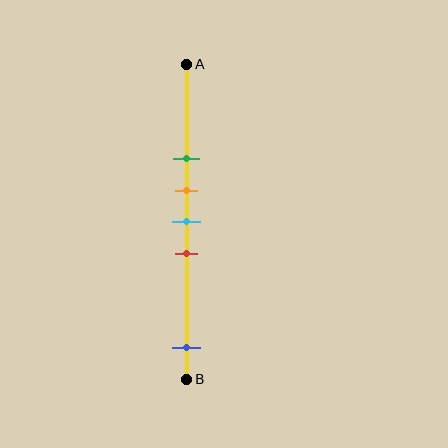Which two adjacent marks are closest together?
The orange and cyan marks are the closest adjacent pair.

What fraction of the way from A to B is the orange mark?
The orange mark is approximately 40% (0.4) of the way from A to B.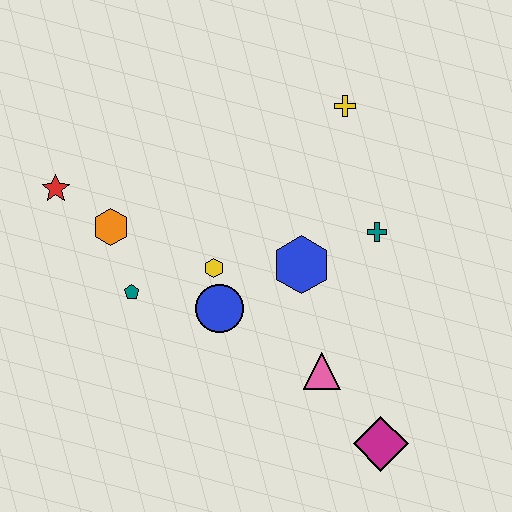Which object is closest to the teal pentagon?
The orange hexagon is closest to the teal pentagon.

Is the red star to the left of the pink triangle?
Yes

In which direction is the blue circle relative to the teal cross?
The blue circle is to the left of the teal cross.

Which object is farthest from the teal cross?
The red star is farthest from the teal cross.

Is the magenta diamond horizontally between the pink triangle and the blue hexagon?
No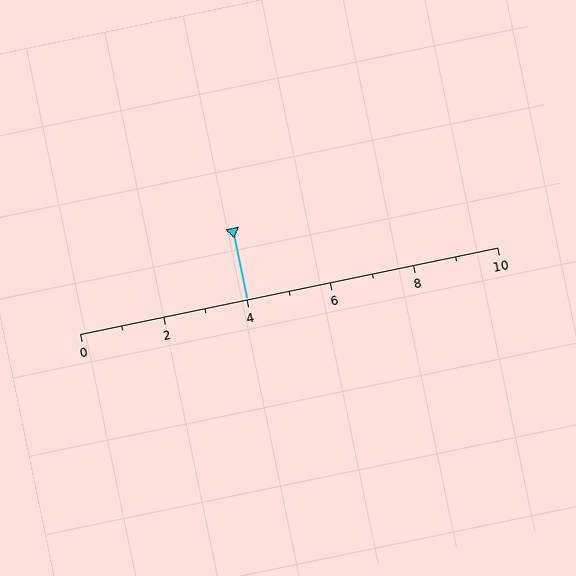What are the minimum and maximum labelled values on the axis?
The axis runs from 0 to 10.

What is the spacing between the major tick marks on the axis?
The major ticks are spaced 2 apart.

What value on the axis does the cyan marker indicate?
The marker indicates approximately 4.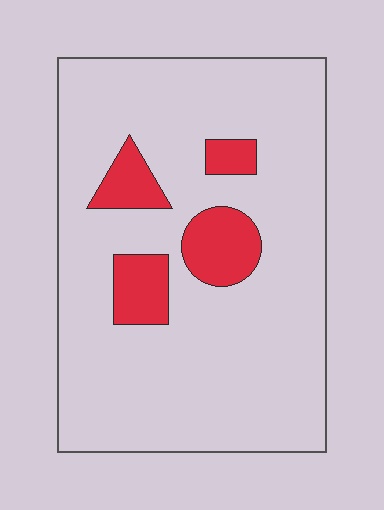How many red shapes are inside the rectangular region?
4.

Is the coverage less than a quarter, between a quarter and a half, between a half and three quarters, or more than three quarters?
Less than a quarter.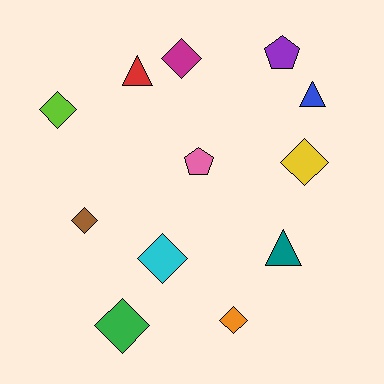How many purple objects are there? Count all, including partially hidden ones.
There is 1 purple object.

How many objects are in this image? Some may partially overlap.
There are 12 objects.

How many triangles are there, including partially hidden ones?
There are 3 triangles.